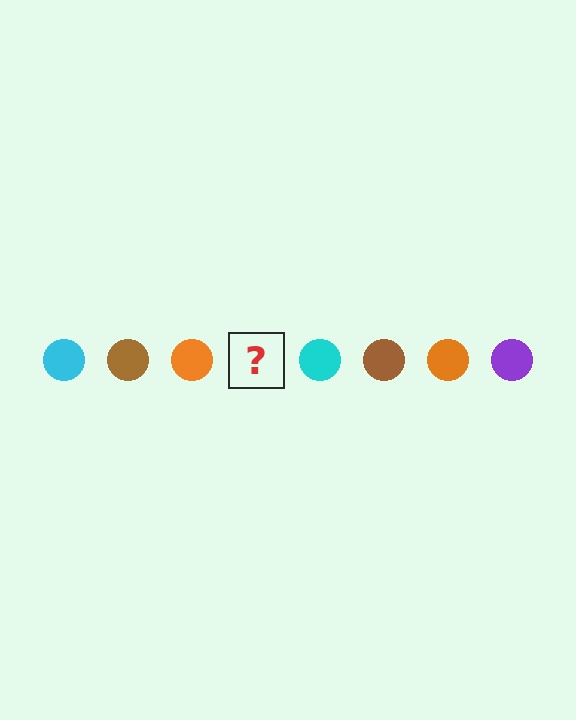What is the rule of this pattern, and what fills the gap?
The rule is that the pattern cycles through cyan, brown, orange, purple circles. The gap should be filled with a purple circle.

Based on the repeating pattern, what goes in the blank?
The blank should be a purple circle.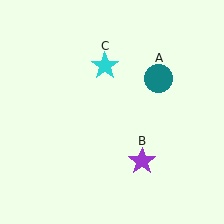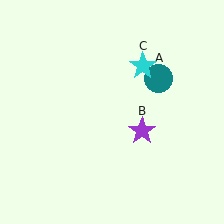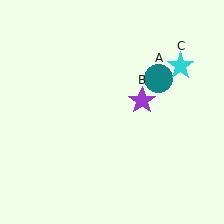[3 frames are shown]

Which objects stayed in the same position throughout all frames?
Teal circle (object A) remained stationary.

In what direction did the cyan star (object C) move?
The cyan star (object C) moved right.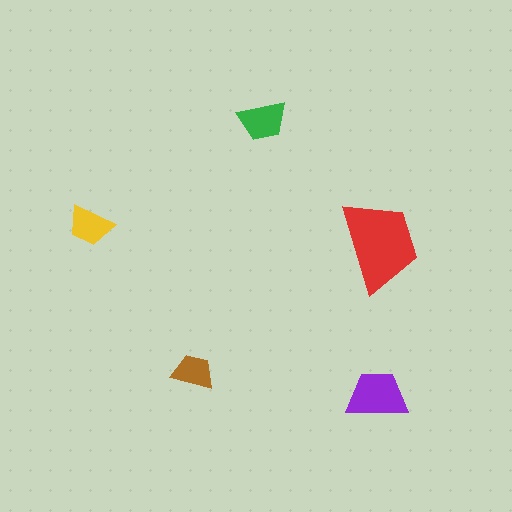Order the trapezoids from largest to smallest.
the red one, the purple one, the green one, the yellow one, the brown one.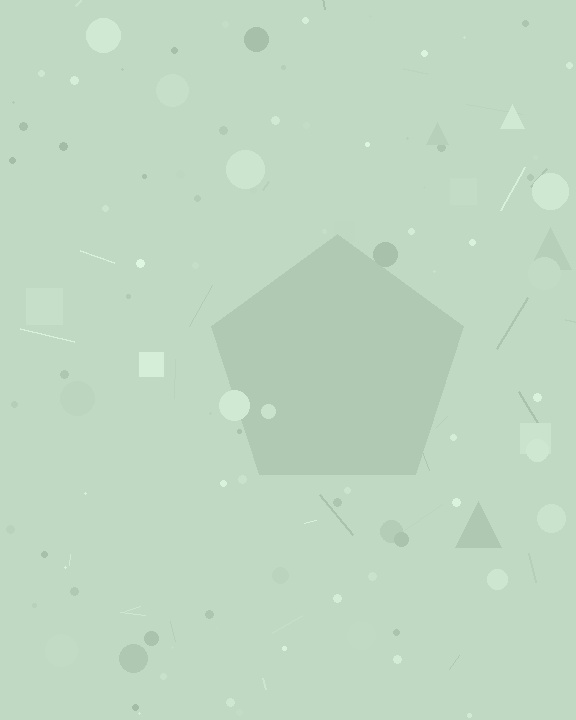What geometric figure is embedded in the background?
A pentagon is embedded in the background.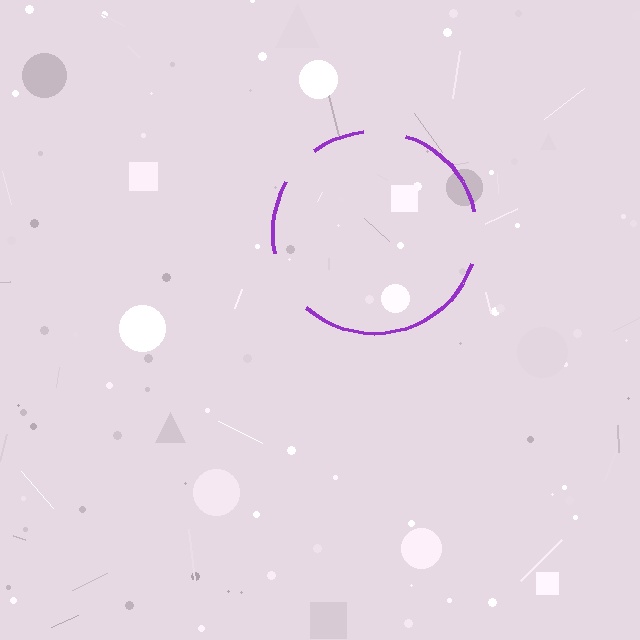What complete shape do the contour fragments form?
The contour fragments form a circle.